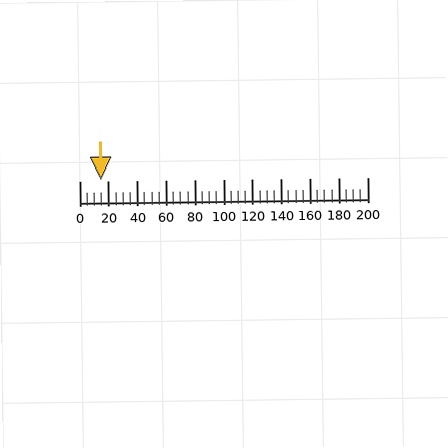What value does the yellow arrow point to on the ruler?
The yellow arrow points to approximately 15.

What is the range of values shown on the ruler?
The ruler shows values from 0 to 200.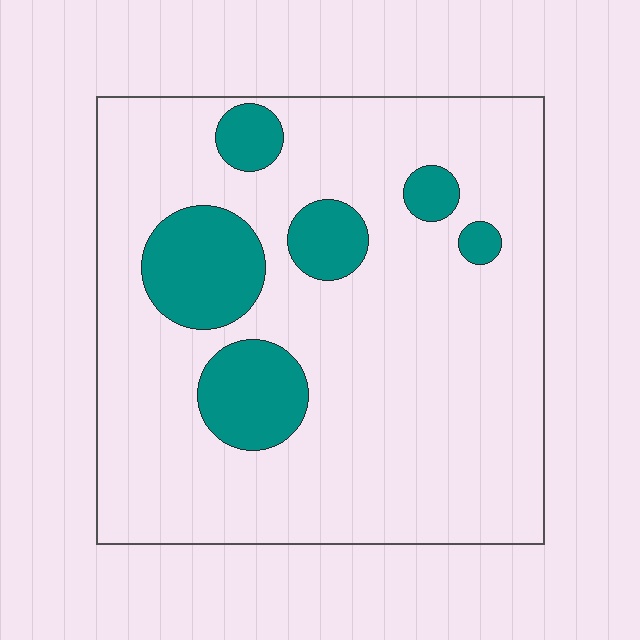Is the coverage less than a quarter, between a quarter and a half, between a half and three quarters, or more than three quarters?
Less than a quarter.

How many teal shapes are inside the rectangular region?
6.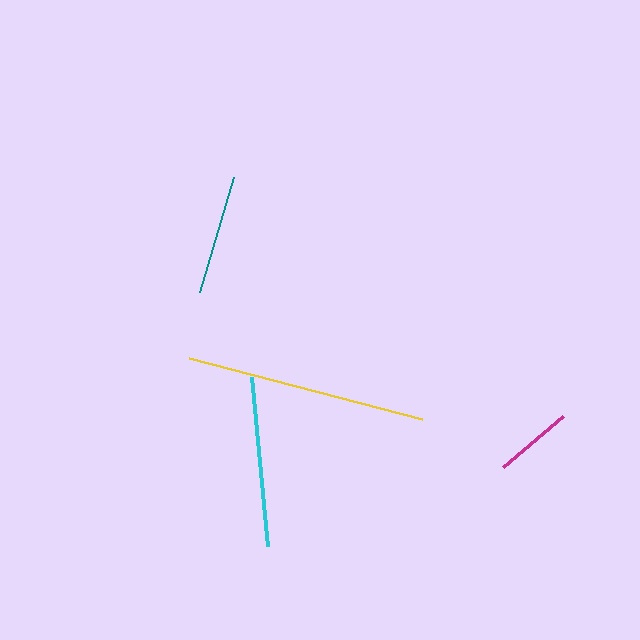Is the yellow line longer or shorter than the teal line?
The yellow line is longer than the teal line.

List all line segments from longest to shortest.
From longest to shortest: yellow, cyan, teal, magenta.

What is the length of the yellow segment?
The yellow segment is approximately 241 pixels long.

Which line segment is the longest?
The yellow line is the longest at approximately 241 pixels.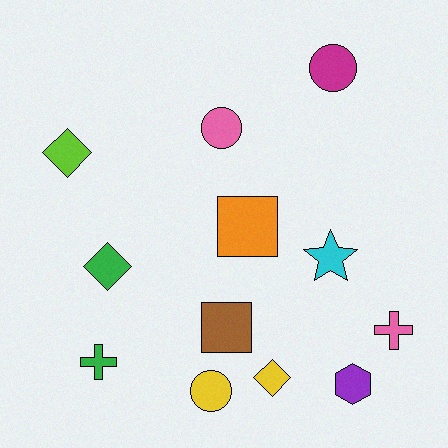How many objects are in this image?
There are 12 objects.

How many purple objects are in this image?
There is 1 purple object.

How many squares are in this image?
There are 2 squares.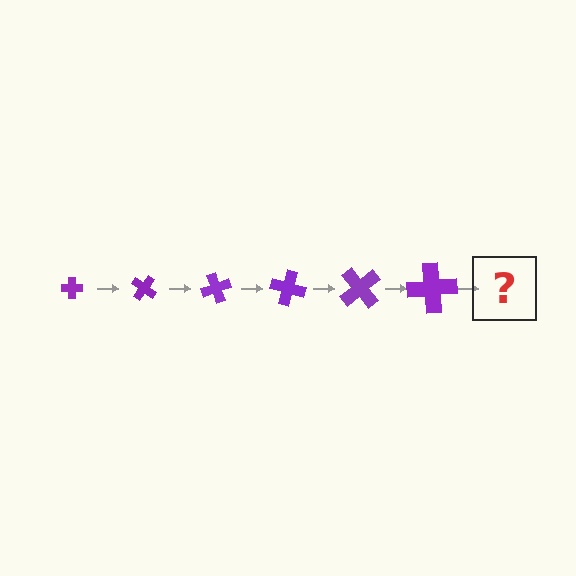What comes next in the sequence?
The next element should be a cross, larger than the previous one and rotated 210 degrees from the start.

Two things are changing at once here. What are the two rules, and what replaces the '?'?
The two rules are that the cross grows larger each step and it rotates 35 degrees each step. The '?' should be a cross, larger than the previous one and rotated 210 degrees from the start.